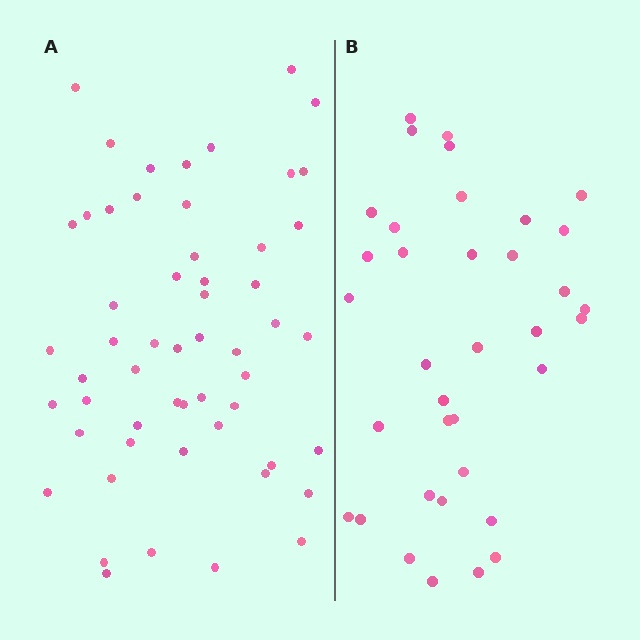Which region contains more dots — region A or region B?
Region A (the left region) has more dots.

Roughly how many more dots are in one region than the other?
Region A has approximately 20 more dots than region B.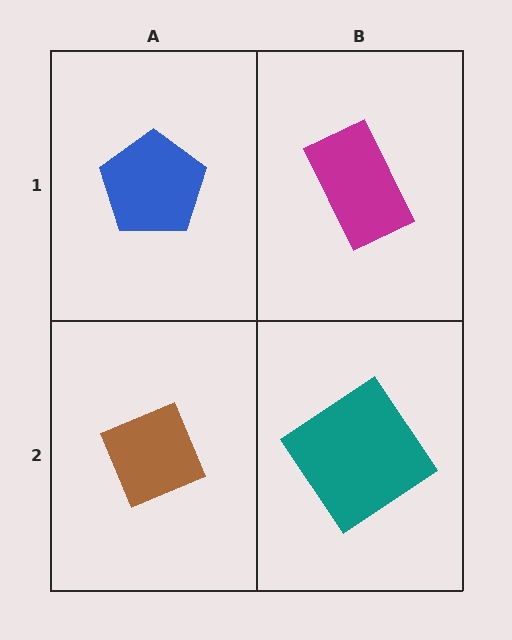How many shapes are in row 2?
2 shapes.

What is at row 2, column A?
A brown diamond.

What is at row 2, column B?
A teal diamond.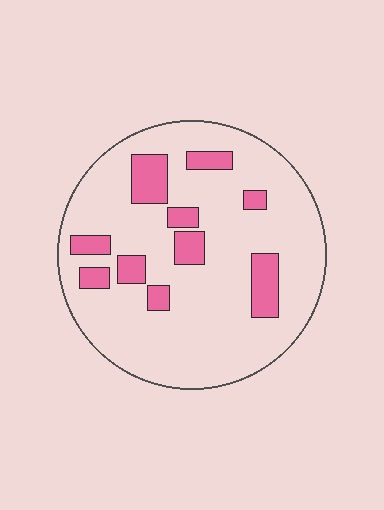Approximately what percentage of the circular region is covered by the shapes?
Approximately 15%.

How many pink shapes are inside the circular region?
10.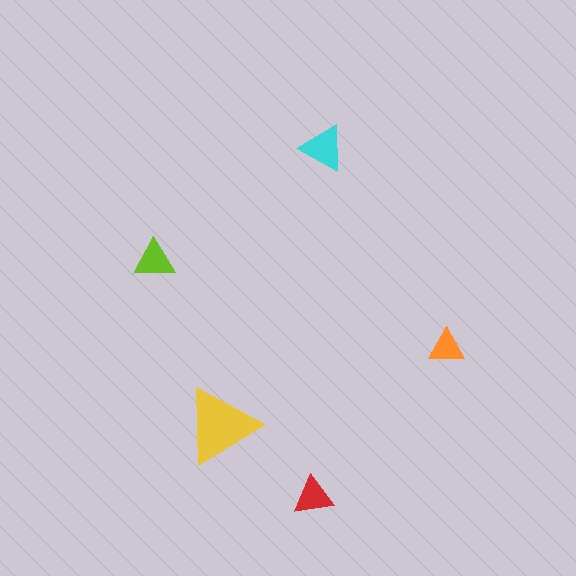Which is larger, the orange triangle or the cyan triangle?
The cyan one.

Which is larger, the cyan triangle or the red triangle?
The cyan one.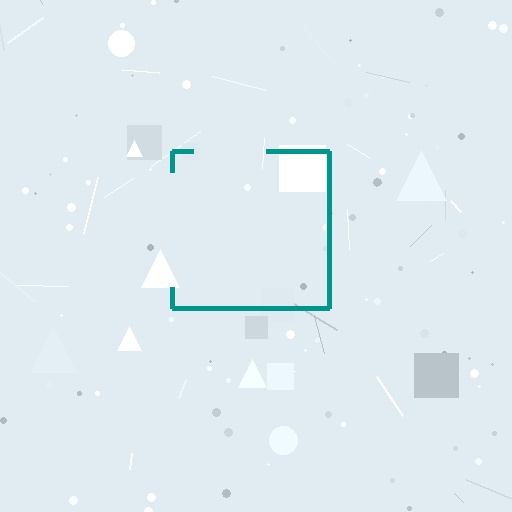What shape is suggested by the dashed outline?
The dashed outline suggests a square.